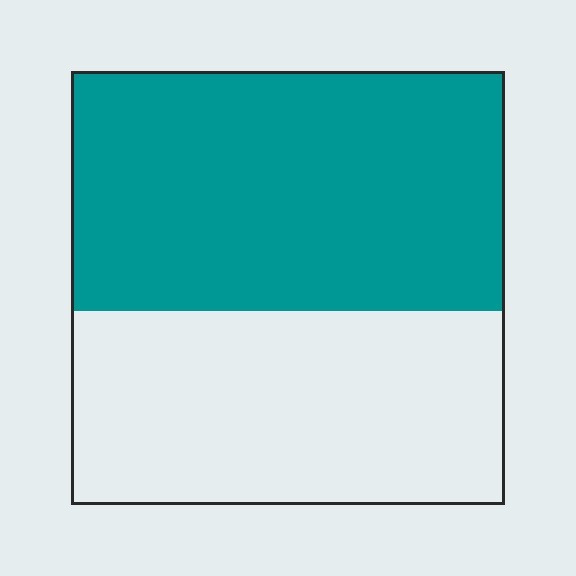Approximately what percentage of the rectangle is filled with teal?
Approximately 55%.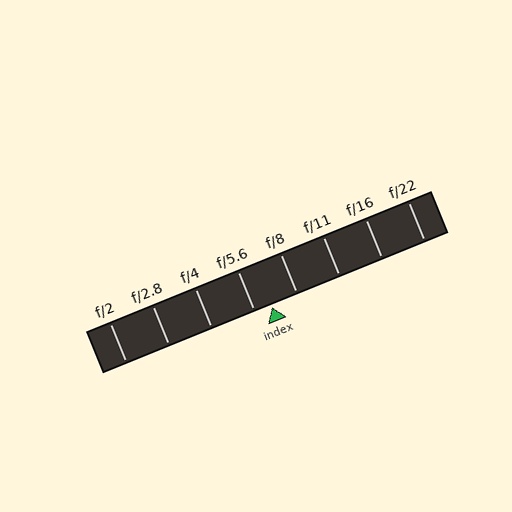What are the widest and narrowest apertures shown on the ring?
The widest aperture shown is f/2 and the narrowest is f/22.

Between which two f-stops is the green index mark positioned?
The index mark is between f/5.6 and f/8.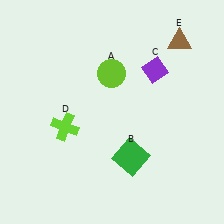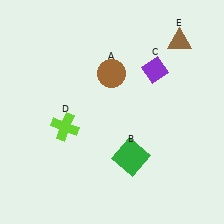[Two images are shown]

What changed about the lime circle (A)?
In Image 1, A is lime. In Image 2, it changed to brown.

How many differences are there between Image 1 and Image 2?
There is 1 difference between the two images.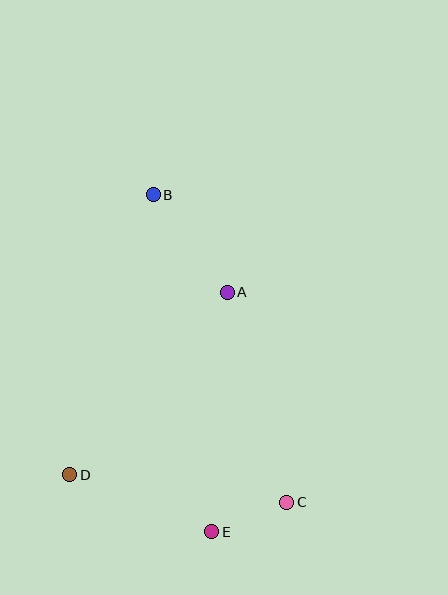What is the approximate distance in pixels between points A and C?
The distance between A and C is approximately 218 pixels.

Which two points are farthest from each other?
Points B and E are farthest from each other.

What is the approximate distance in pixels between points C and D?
The distance between C and D is approximately 219 pixels.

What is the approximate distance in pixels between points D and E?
The distance between D and E is approximately 153 pixels.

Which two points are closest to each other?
Points C and E are closest to each other.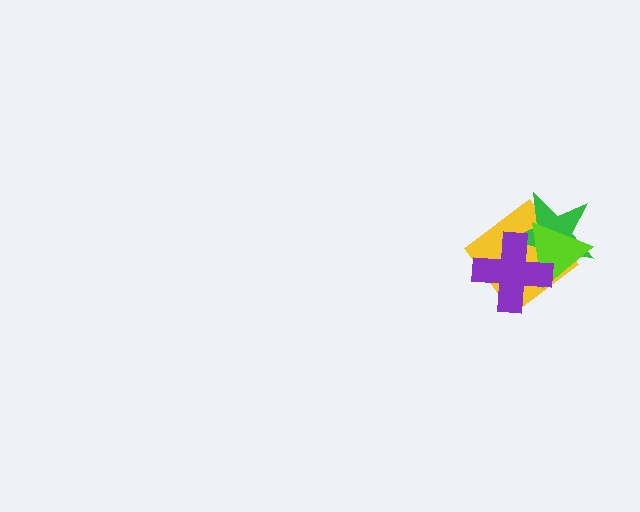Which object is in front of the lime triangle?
The purple cross is in front of the lime triangle.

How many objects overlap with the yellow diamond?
3 objects overlap with the yellow diamond.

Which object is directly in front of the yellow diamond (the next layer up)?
The green star is directly in front of the yellow diamond.